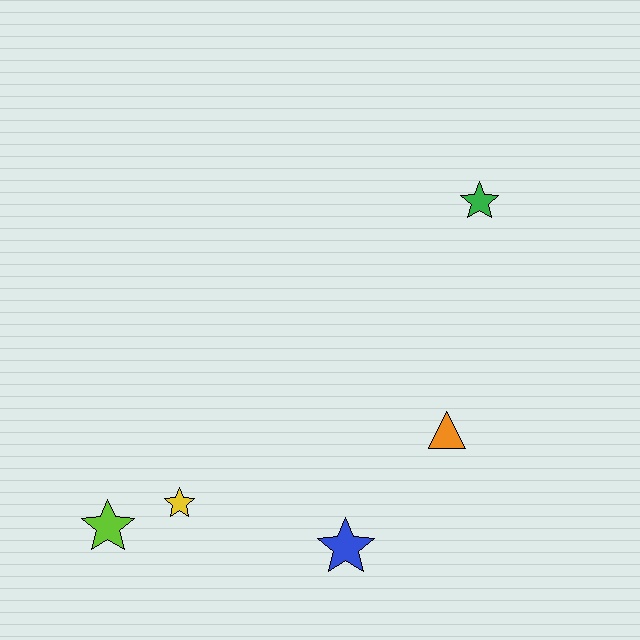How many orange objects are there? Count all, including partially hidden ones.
There is 1 orange object.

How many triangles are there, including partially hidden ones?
There is 1 triangle.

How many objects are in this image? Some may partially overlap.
There are 5 objects.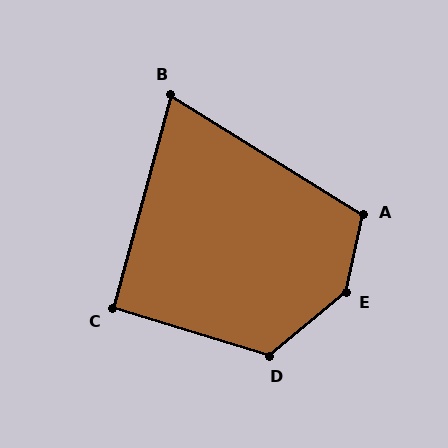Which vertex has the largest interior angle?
E, at approximately 142 degrees.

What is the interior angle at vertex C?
Approximately 92 degrees (approximately right).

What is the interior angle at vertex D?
Approximately 123 degrees (obtuse).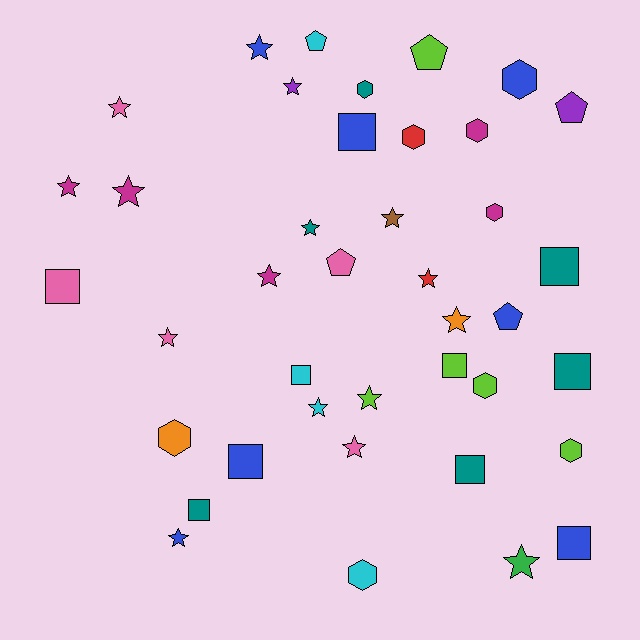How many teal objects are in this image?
There are 6 teal objects.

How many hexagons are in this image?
There are 9 hexagons.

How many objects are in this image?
There are 40 objects.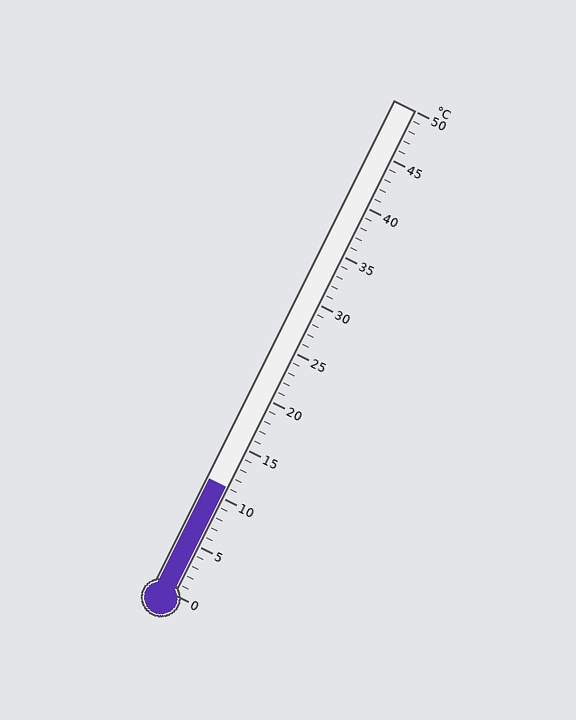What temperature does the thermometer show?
The thermometer shows approximately 11°C.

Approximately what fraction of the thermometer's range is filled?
The thermometer is filled to approximately 20% of its range.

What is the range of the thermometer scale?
The thermometer scale ranges from 0°C to 50°C.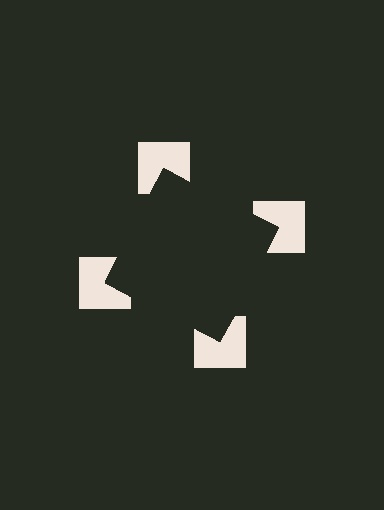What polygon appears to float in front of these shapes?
An illusory square — its edges are inferred from the aligned wedge cuts in the notched squares, not physically drawn.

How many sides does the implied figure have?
4 sides.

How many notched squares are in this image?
There are 4 — one at each vertex of the illusory square.